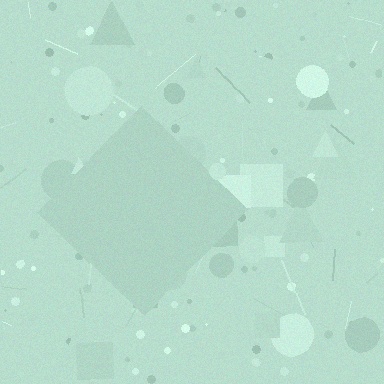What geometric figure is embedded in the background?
A diamond is embedded in the background.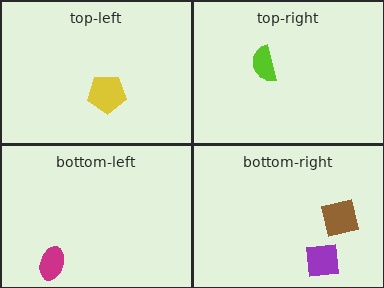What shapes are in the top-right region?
The lime semicircle.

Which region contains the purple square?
The bottom-right region.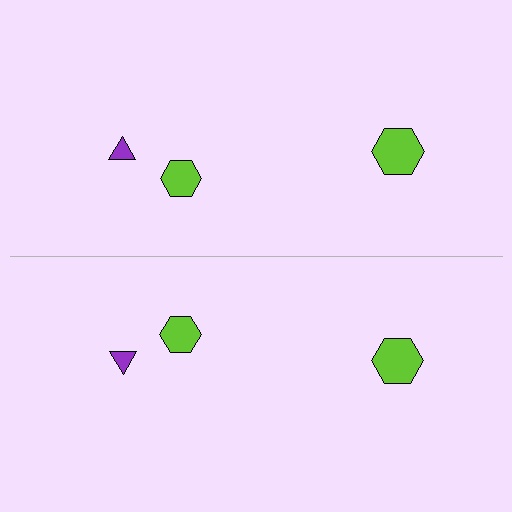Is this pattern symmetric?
Yes, this pattern has bilateral (reflection) symmetry.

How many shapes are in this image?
There are 6 shapes in this image.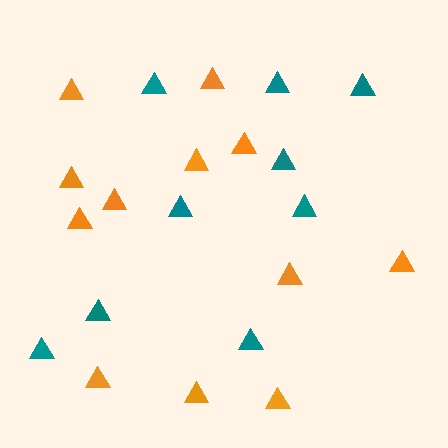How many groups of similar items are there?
There are 2 groups: one group of orange triangles (12) and one group of teal triangles (9).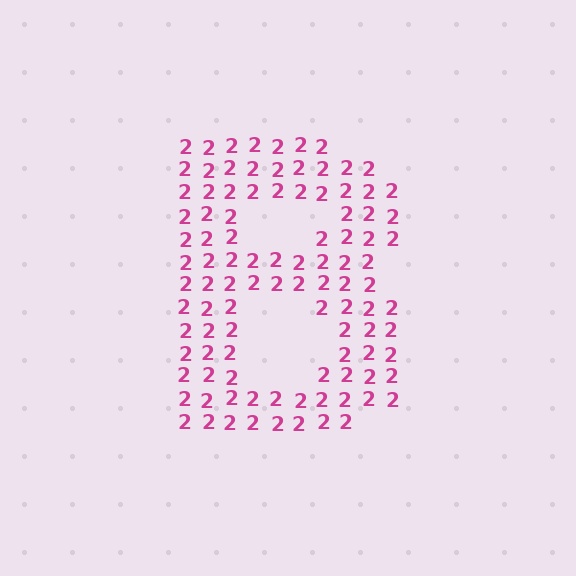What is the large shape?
The large shape is the letter B.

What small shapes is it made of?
It is made of small digit 2's.